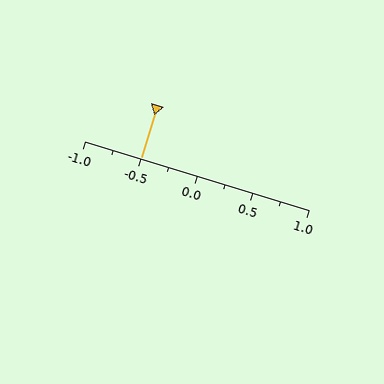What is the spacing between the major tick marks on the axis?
The major ticks are spaced 0.5 apart.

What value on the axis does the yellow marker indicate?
The marker indicates approximately -0.5.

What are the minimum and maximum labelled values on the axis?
The axis runs from -1.0 to 1.0.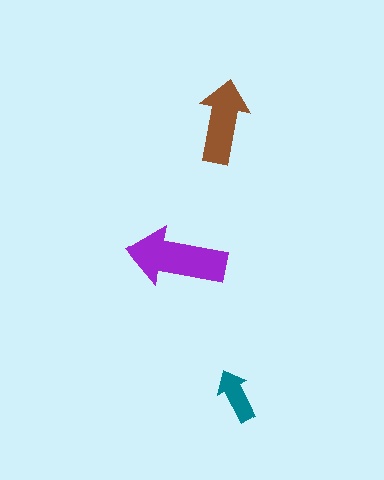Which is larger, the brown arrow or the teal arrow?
The brown one.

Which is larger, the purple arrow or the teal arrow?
The purple one.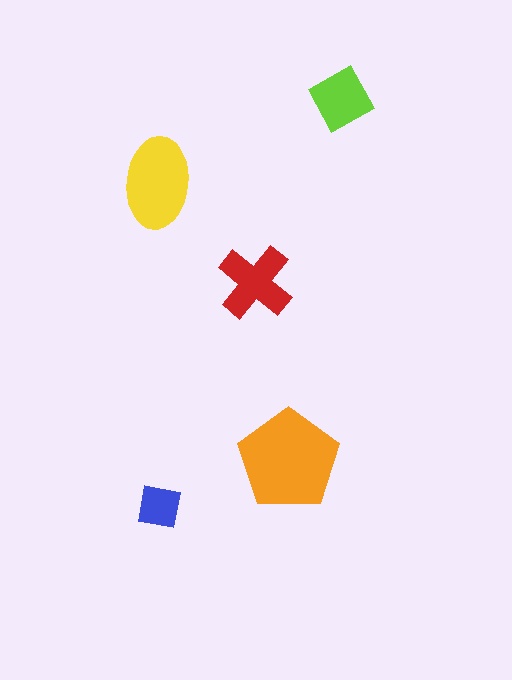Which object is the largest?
The orange pentagon.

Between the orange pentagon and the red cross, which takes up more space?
The orange pentagon.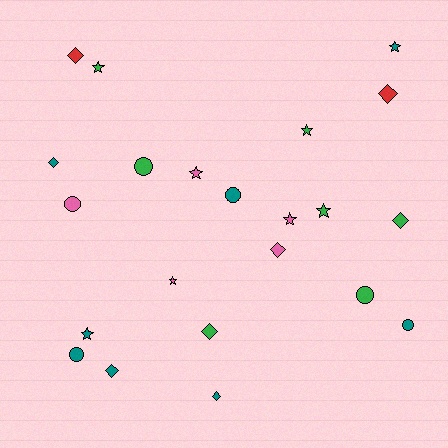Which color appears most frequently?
Teal, with 8 objects.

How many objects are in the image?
There are 22 objects.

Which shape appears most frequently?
Star, with 8 objects.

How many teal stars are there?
There are 2 teal stars.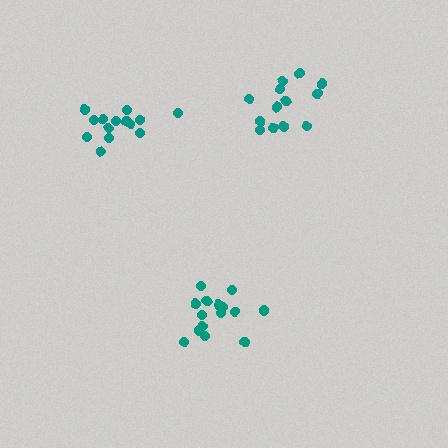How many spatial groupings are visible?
There are 3 spatial groupings.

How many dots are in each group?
Group 1: 13 dots, Group 2: 16 dots, Group 3: 14 dots (43 total).